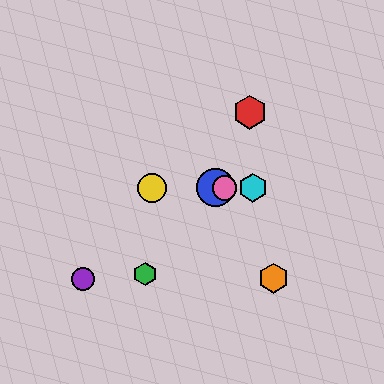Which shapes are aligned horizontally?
The blue circle, the yellow circle, the cyan hexagon, the pink circle are aligned horizontally.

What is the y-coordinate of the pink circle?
The pink circle is at y≈188.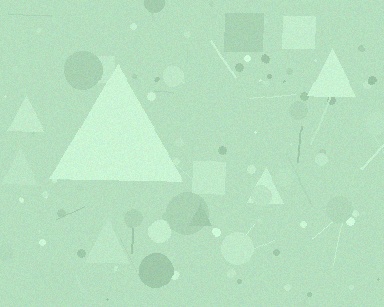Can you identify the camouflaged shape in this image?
The camouflaged shape is a triangle.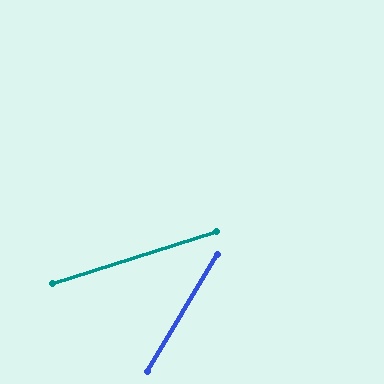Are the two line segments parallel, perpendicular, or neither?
Neither parallel nor perpendicular — they differ by about 42°.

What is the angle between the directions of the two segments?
Approximately 42 degrees.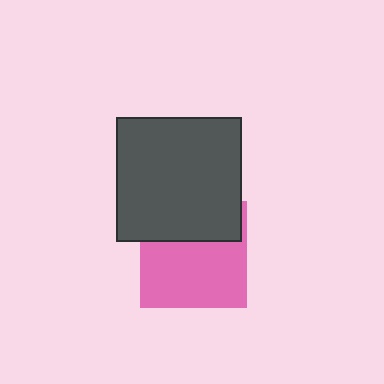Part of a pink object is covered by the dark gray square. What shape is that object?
It is a square.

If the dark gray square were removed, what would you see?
You would see the complete pink square.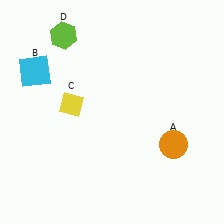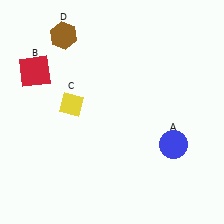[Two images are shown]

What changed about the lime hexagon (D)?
In Image 1, D is lime. In Image 2, it changed to brown.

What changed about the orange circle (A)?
In Image 1, A is orange. In Image 2, it changed to blue.